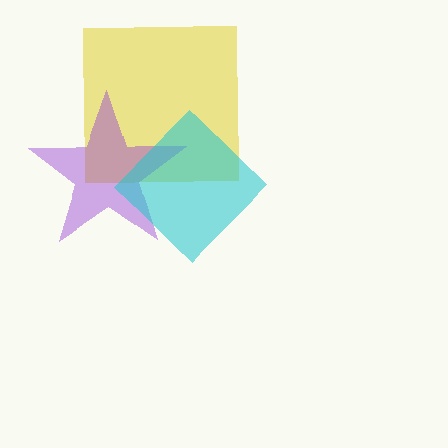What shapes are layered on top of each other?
The layered shapes are: a yellow square, a purple star, a cyan diamond.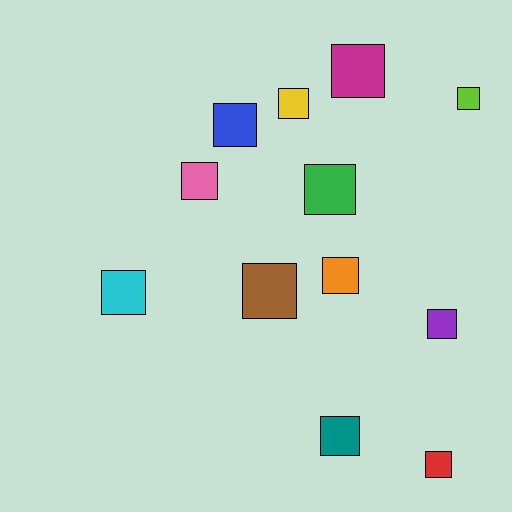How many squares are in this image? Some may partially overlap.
There are 12 squares.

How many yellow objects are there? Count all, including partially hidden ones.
There is 1 yellow object.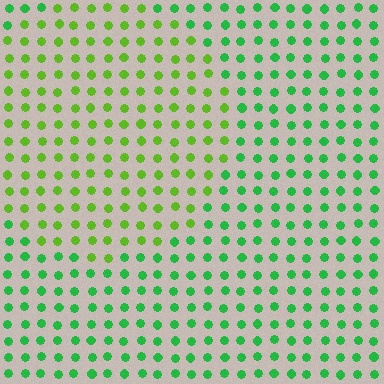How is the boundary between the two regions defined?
The boundary is defined purely by a slight shift in hue (about 36 degrees). Spacing, size, and orientation are identical on both sides.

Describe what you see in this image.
The image is filled with small green elements in a uniform arrangement. A circle-shaped region is visible where the elements are tinted to a slightly different hue, forming a subtle color boundary.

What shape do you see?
I see a circle.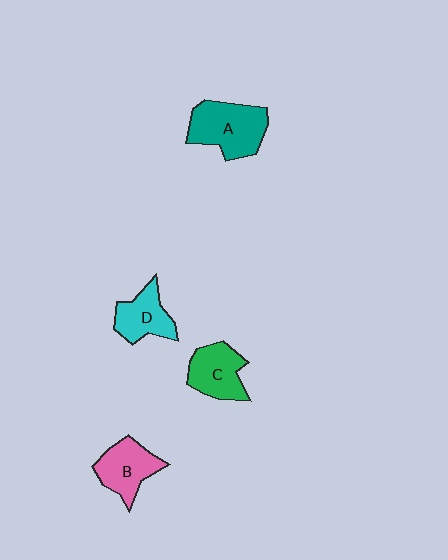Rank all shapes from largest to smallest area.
From largest to smallest: A (teal), B (pink), C (green), D (cyan).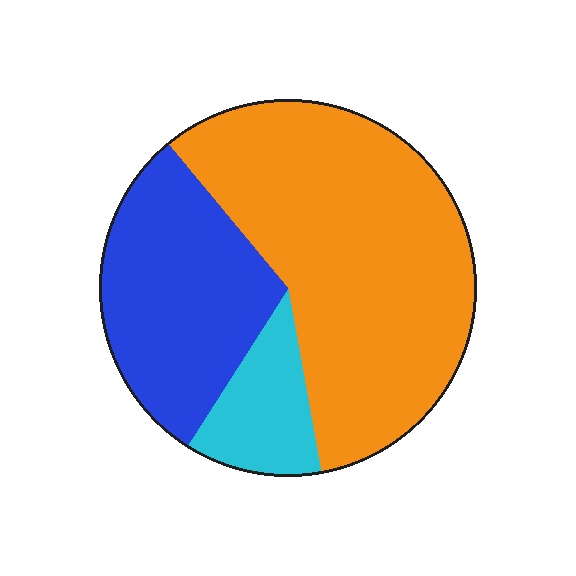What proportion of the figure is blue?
Blue takes up between a sixth and a third of the figure.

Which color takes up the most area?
Orange, at roughly 60%.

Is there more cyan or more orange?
Orange.